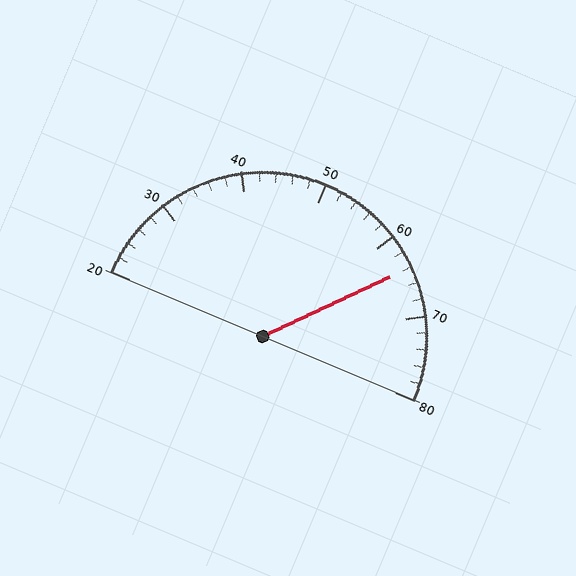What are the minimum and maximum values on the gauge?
The gauge ranges from 20 to 80.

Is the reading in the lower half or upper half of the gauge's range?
The reading is in the upper half of the range (20 to 80).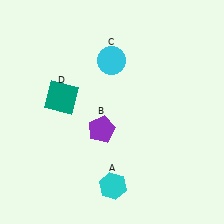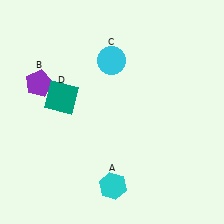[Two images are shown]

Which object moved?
The purple pentagon (B) moved left.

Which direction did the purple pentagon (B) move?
The purple pentagon (B) moved left.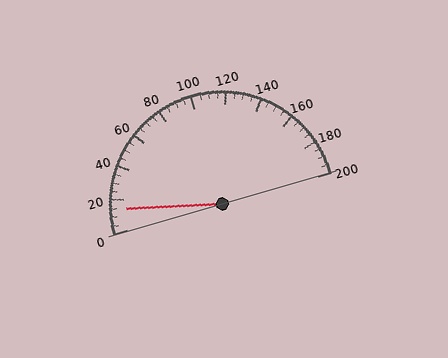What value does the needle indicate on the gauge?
The needle indicates approximately 15.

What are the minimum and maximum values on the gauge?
The gauge ranges from 0 to 200.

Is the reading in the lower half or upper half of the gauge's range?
The reading is in the lower half of the range (0 to 200).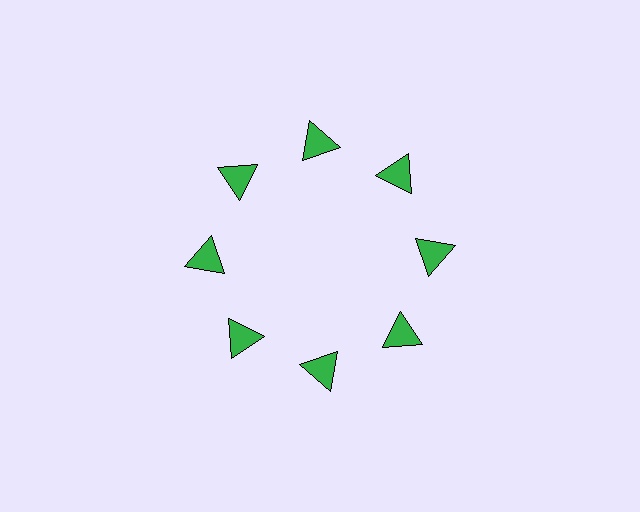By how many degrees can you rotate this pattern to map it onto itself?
The pattern maps onto itself every 45 degrees of rotation.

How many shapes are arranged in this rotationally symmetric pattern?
There are 8 shapes, arranged in 8 groups of 1.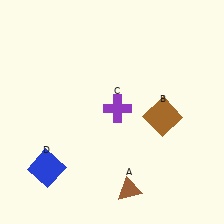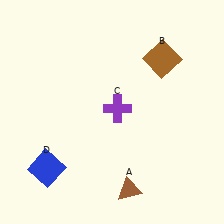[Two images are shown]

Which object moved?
The brown square (B) moved up.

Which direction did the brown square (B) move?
The brown square (B) moved up.